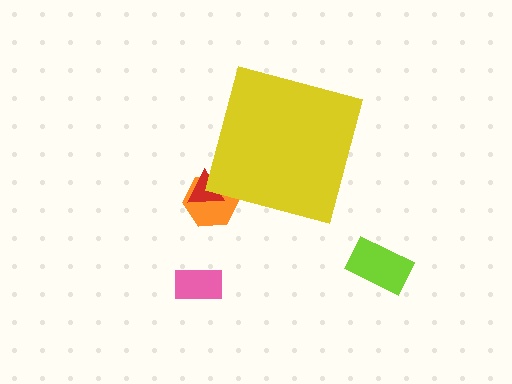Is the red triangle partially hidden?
Yes, the red triangle is partially hidden behind the yellow square.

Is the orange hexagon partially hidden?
Yes, the orange hexagon is partially hidden behind the yellow square.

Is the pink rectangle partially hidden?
No, the pink rectangle is fully visible.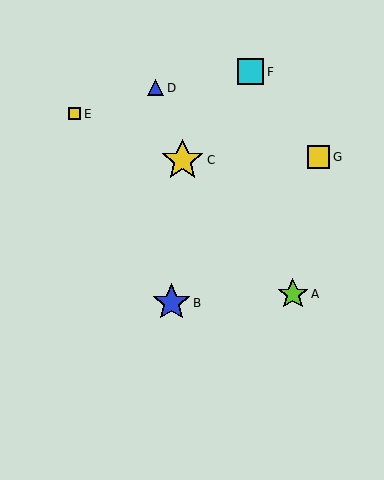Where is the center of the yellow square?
The center of the yellow square is at (74, 114).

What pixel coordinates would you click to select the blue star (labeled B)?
Click at (171, 303) to select the blue star B.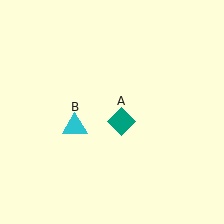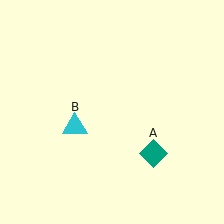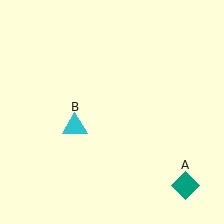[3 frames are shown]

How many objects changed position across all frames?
1 object changed position: teal diamond (object A).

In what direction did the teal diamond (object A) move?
The teal diamond (object A) moved down and to the right.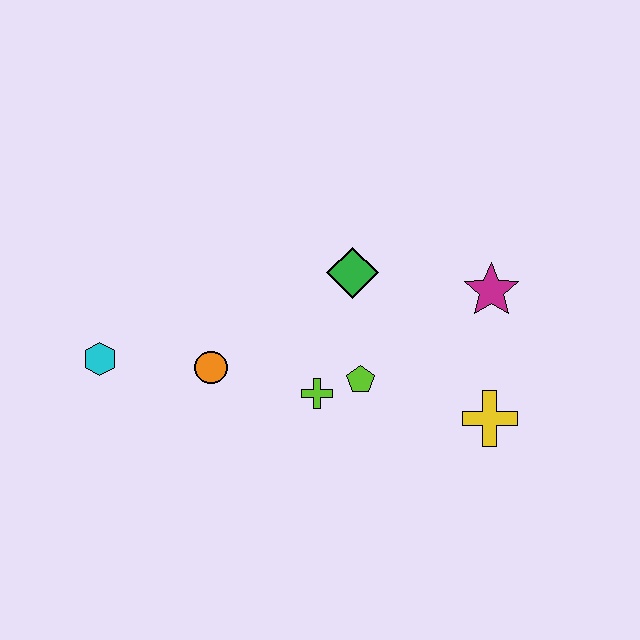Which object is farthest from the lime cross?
The cyan hexagon is farthest from the lime cross.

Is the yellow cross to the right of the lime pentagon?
Yes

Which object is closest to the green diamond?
The lime pentagon is closest to the green diamond.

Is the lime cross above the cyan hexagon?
No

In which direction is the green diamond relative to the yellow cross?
The green diamond is above the yellow cross.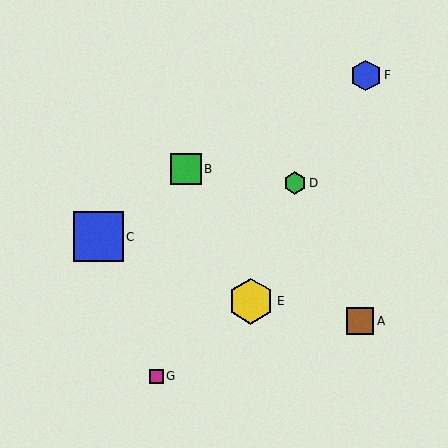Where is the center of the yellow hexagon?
The center of the yellow hexagon is at (251, 301).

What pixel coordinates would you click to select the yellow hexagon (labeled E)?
Click at (251, 301) to select the yellow hexagon E.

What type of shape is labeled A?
Shape A is a brown square.